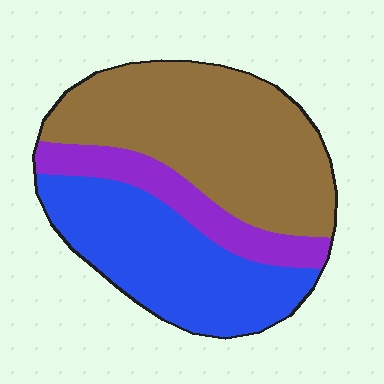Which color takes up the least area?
Purple, at roughly 15%.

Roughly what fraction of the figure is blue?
Blue takes up about three eighths (3/8) of the figure.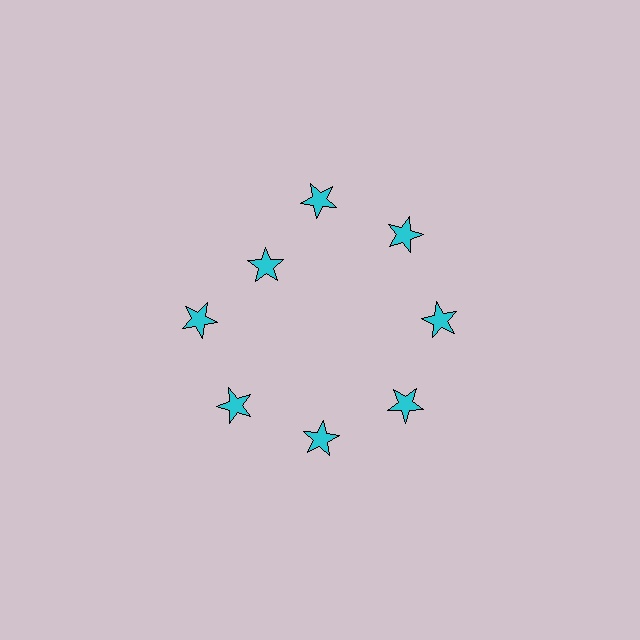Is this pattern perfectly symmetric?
No. The 8 cyan stars are arranged in a ring, but one element near the 10 o'clock position is pulled inward toward the center, breaking the 8-fold rotational symmetry.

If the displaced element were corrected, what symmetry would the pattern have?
It would have 8-fold rotational symmetry — the pattern would map onto itself every 45 degrees.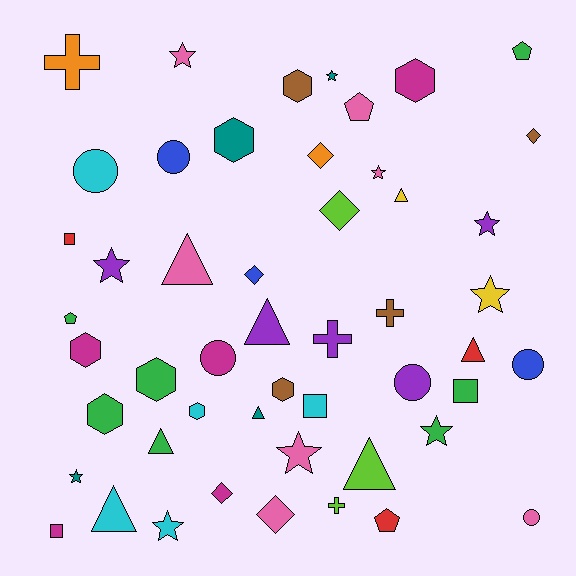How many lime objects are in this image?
There are 3 lime objects.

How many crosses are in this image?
There are 4 crosses.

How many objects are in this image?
There are 50 objects.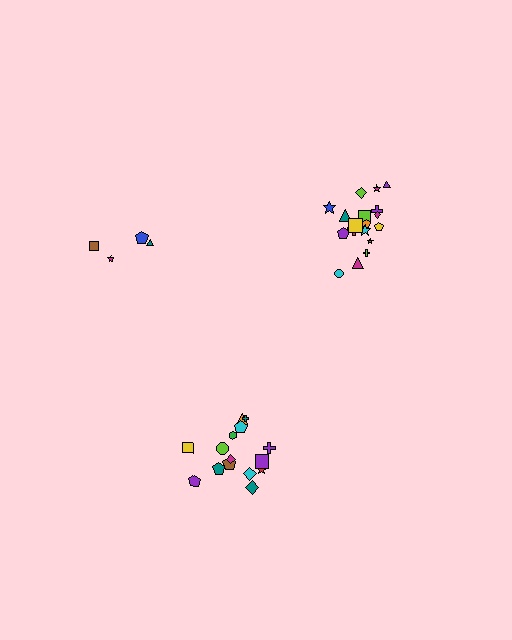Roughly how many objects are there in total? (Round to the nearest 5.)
Roughly 35 objects in total.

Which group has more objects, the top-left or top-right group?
The top-right group.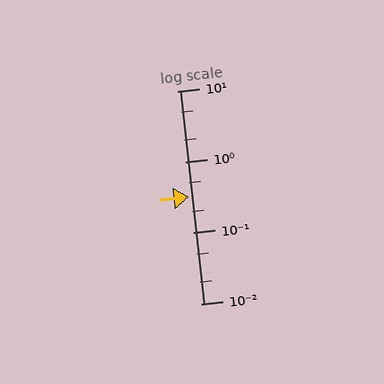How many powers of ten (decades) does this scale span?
The scale spans 3 decades, from 0.01 to 10.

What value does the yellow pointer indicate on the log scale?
The pointer indicates approximately 0.32.